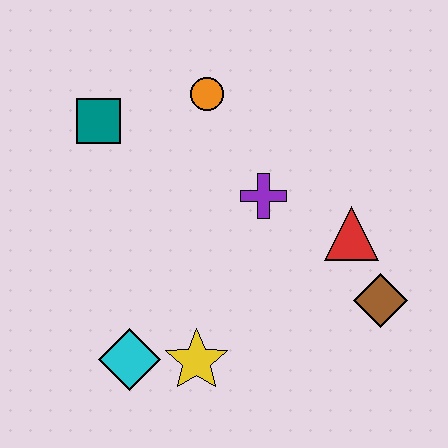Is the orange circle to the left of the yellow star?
No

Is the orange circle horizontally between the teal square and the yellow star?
No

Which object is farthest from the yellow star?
The orange circle is farthest from the yellow star.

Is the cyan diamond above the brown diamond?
No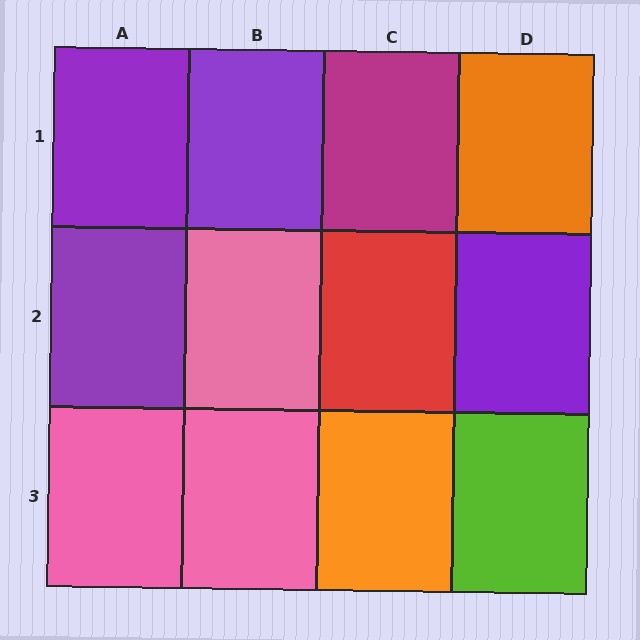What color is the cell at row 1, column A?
Purple.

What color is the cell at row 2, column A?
Purple.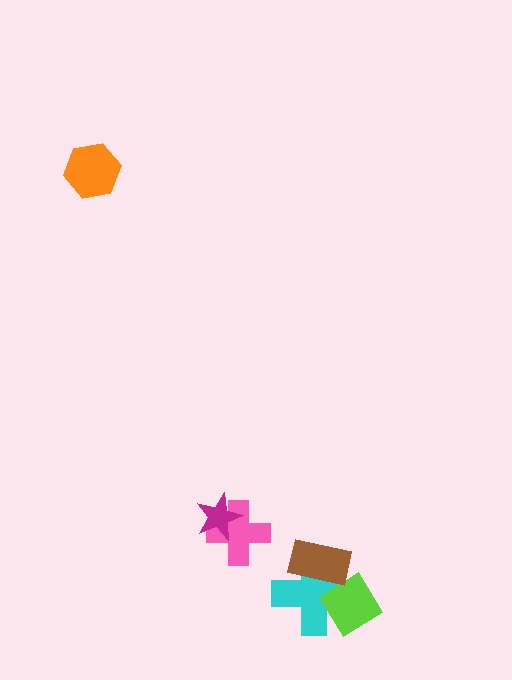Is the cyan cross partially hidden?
Yes, it is partially covered by another shape.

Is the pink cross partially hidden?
Yes, it is partially covered by another shape.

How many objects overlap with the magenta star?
1 object overlaps with the magenta star.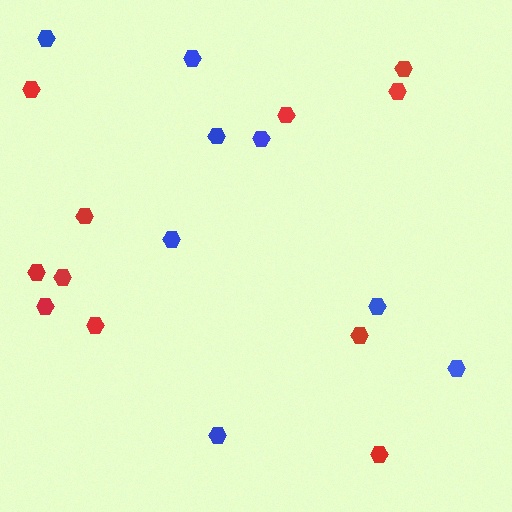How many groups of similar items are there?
There are 2 groups: one group of blue hexagons (8) and one group of red hexagons (11).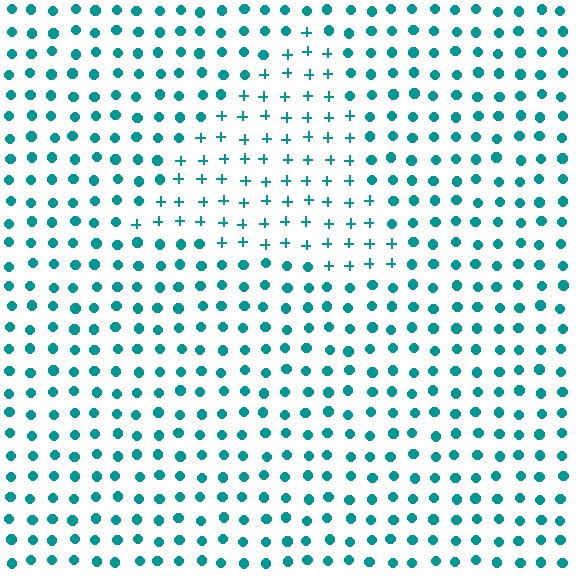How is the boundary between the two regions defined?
The boundary is defined by a change in element shape: plus signs inside vs. circles outside. All elements share the same color and spacing.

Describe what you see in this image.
The image is filled with small teal elements arranged in a uniform grid. A triangle-shaped region contains plus signs, while the surrounding area contains circles. The boundary is defined purely by the change in element shape.